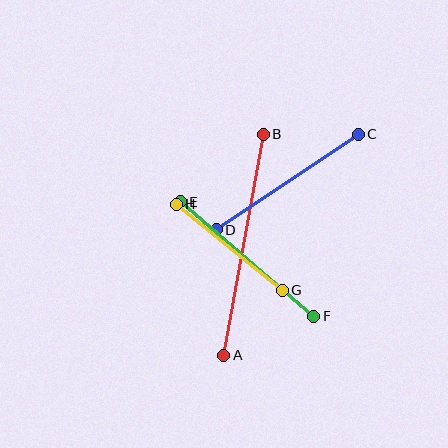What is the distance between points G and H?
The distance is approximately 137 pixels.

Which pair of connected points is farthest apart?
Points A and B are farthest apart.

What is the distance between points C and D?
The distance is approximately 171 pixels.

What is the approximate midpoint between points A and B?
The midpoint is at approximately (243, 245) pixels.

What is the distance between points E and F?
The distance is approximately 176 pixels.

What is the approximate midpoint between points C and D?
The midpoint is at approximately (287, 182) pixels.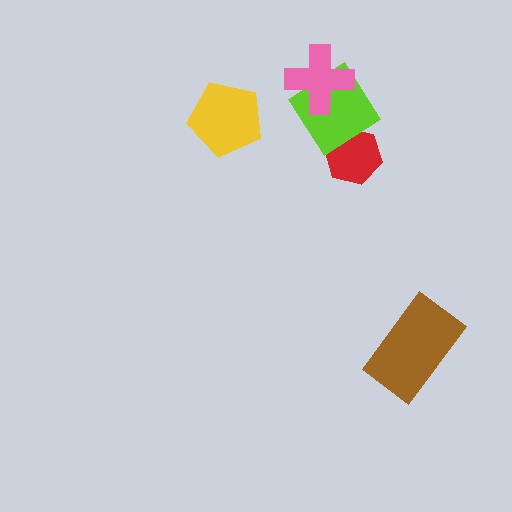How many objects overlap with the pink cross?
1 object overlaps with the pink cross.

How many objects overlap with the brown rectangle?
0 objects overlap with the brown rectangle.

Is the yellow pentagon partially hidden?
No, no other shape covers it.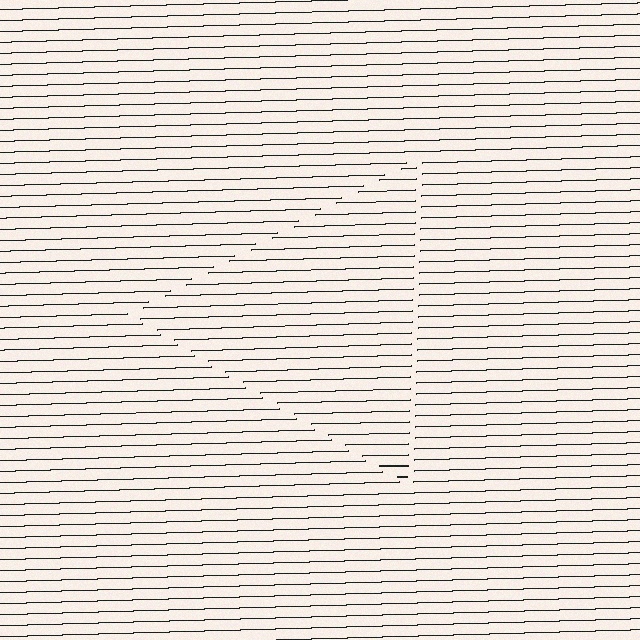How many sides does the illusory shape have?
3 sides — the line-ends trace a triangle.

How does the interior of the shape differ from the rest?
The interior of the shape contains the same grating, shifted by half a period — the contour is defined by the phase discontinuity where line-ends from the inner and outer gratings abut.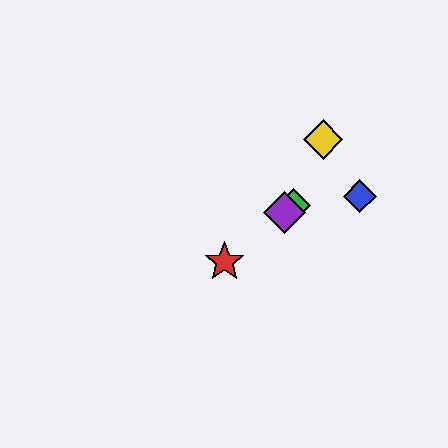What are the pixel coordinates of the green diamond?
The green diamond is at (294, 205).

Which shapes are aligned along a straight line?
The red star, the green diamond, the purple diamond are aligned along a straight line.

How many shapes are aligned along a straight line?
3 shapes (the red star, the green diamond, the purple diamond) are aligned along a straight line.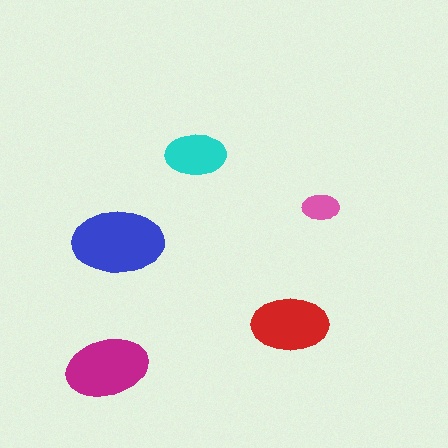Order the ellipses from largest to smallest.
the blue one, the magenta one, the red one, the cyan one, the pink one.